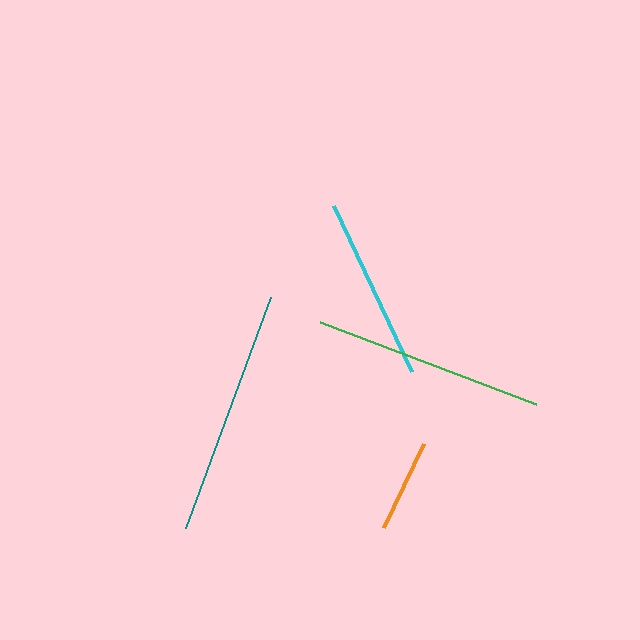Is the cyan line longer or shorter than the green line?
The green line is longer than the cyan line.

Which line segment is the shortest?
The orange line is the shortest at approximately 93 pixels.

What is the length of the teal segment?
The teal segment is approximately 246 pixels long.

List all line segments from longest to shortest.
From longest to shortest: teal, green, cyan, orange.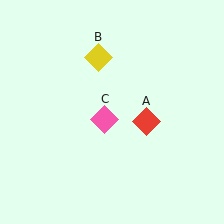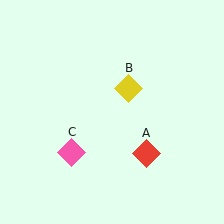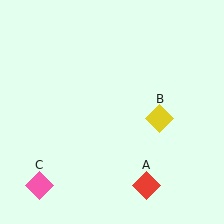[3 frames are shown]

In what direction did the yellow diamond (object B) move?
The yellow diamond (object B) moved down and to the right.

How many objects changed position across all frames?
3 objects changed position: red diamond (object A), yellow diamond (object B), pink diamond (object C).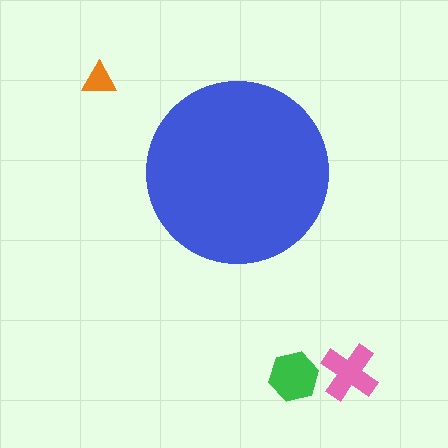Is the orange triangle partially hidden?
No, the orange triangle is fully visible.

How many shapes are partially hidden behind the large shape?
0 shapes are partially hidden.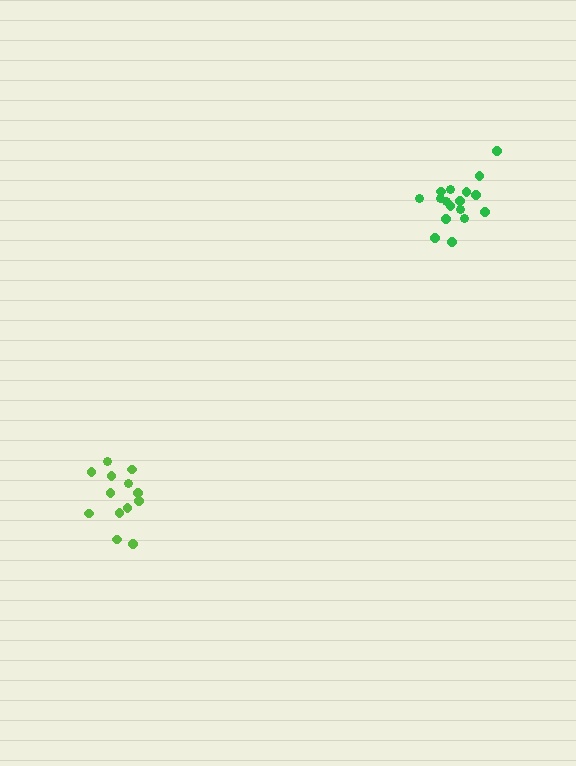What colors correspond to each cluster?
The clusters are colored: lime, green.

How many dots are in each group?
Group 1: 13 dots, Group 2: 17 dots (30 total).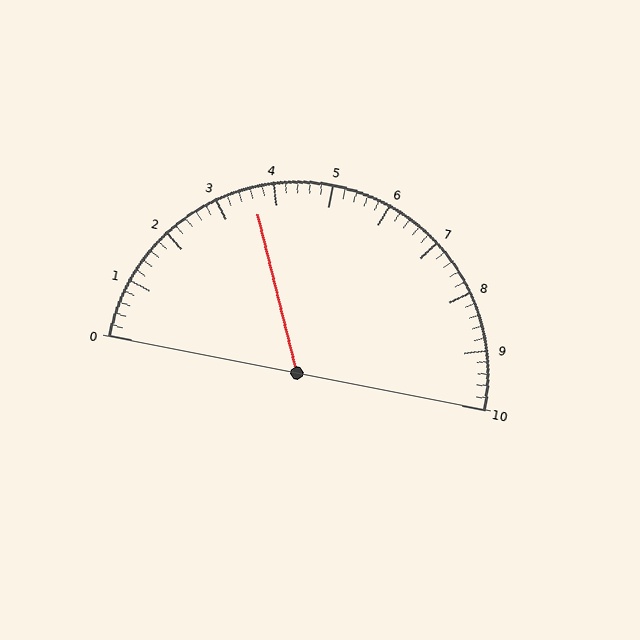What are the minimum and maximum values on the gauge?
The gauge ranges from 0 to 10.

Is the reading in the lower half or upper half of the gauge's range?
The reading is in the lower half of the range (0 to 10).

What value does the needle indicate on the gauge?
The needle indicates approximately 3.6.